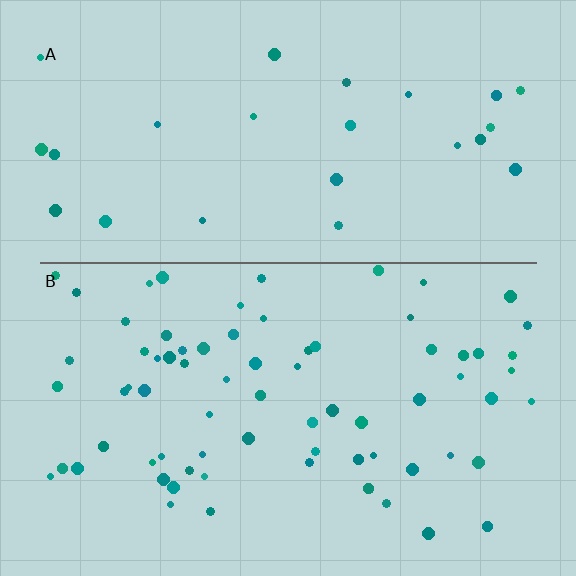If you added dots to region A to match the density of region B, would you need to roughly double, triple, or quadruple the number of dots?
Approximately triple.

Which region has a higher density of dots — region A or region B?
B (the bottom).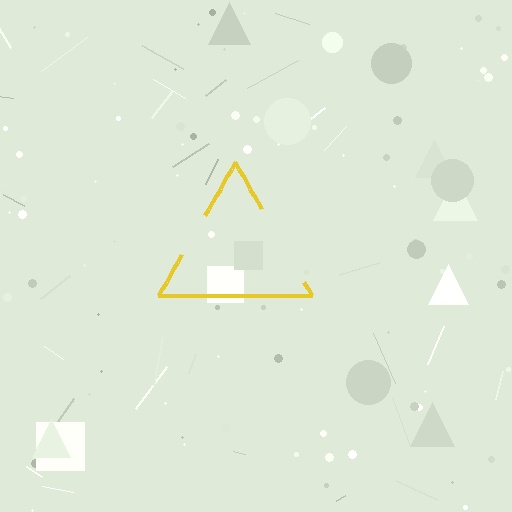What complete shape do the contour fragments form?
The contour fragments form a triangle.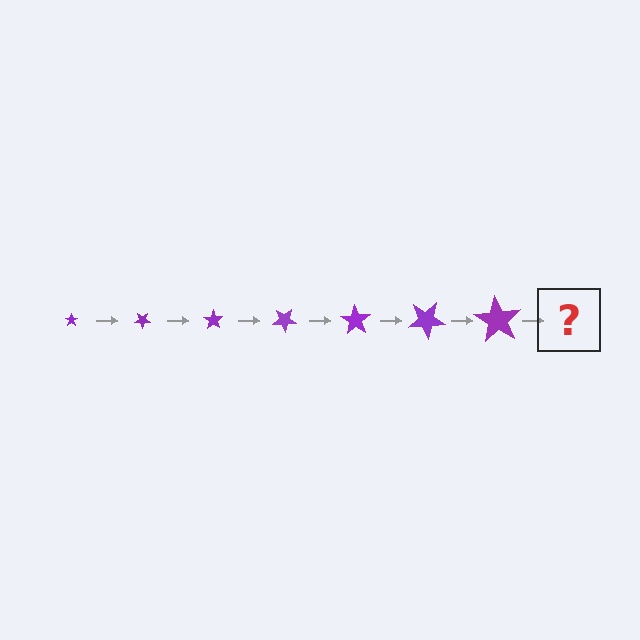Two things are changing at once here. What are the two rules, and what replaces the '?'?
The two rules are that the star grows larger each step and it rotates 35 degrees each step. The '?' should be a star, larger than the previous one and rotated 245 degrees from the start.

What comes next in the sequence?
The next element should be a star, larger than the previous one and rotated 245 degrees from the start.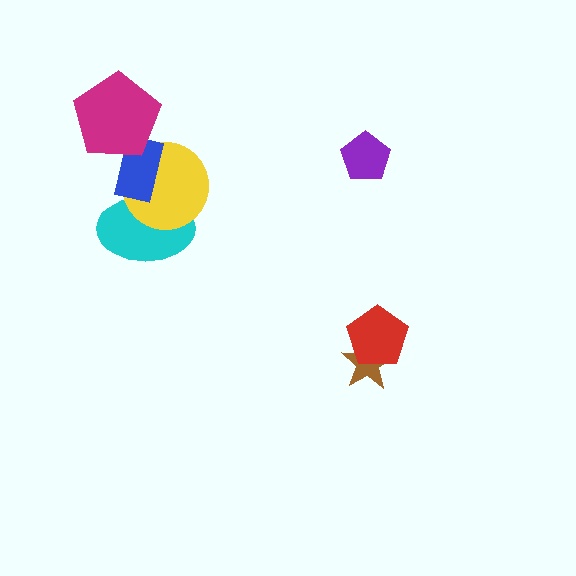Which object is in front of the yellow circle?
The blue rectangle is in front of the yellow circle.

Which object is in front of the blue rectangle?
The magenta pentagon is in front of the blue rectangle.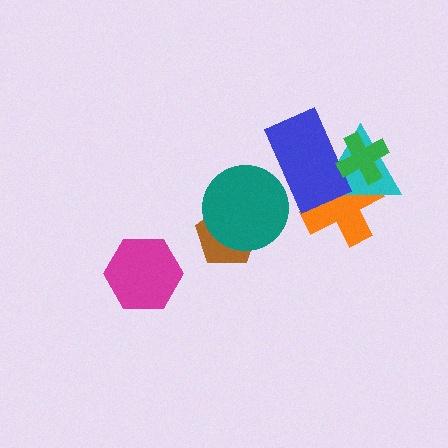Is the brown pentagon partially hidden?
Yes, it is partially covered by another shape.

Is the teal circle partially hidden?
Yes, it is partially covered by another shape.